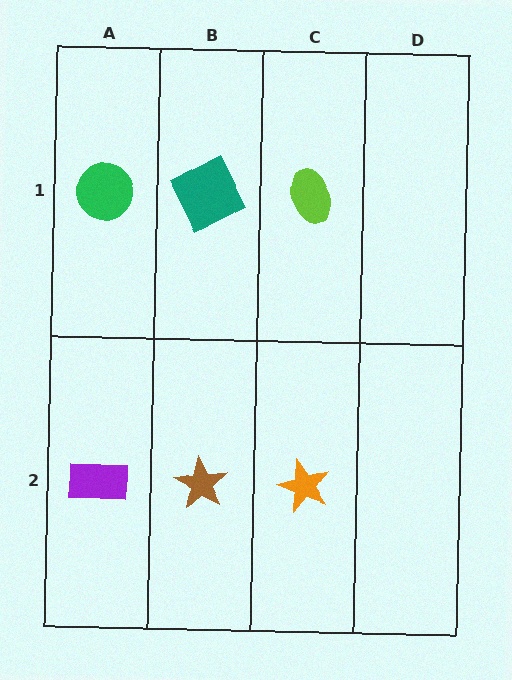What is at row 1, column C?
A lime ellipse.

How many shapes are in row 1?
3 shapes.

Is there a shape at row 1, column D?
No, that cell is empty.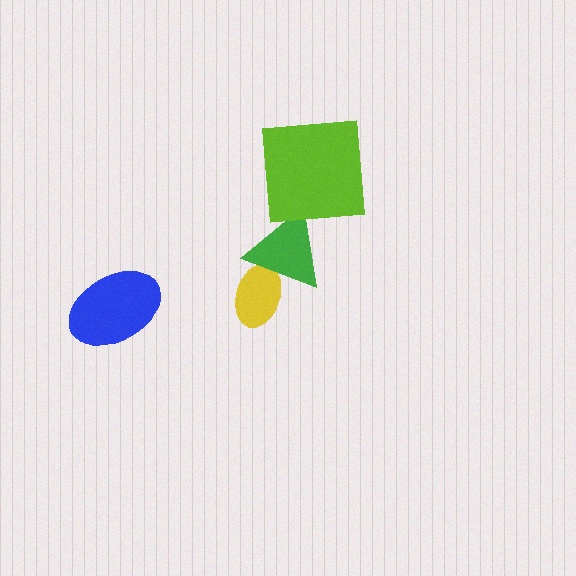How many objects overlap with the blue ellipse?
0 objects overlap with the blue ellipse.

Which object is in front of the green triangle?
The lime square is in front of the green triangle.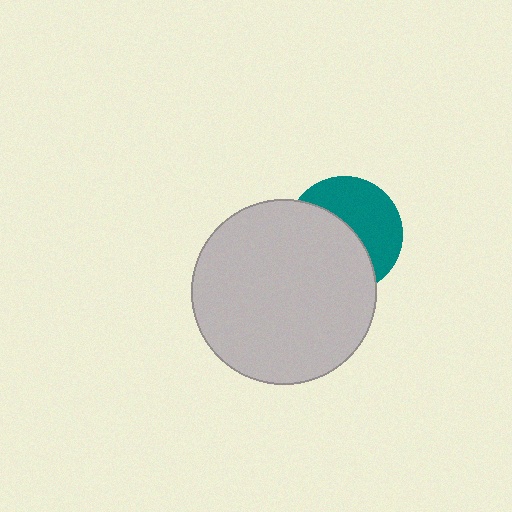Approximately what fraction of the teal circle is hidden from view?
Roughly 53% of the teal circle is hidden behind the light gray circle.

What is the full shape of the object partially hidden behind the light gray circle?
The partially hidden object is a teal circle.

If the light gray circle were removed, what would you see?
You would see the complete teal circle.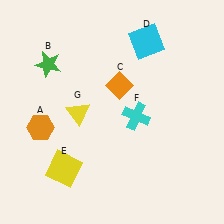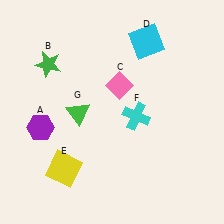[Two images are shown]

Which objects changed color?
A changed from orange to purple. C changed from orange to pink. G changed from yellow to green.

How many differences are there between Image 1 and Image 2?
There are 3 differences between the two images.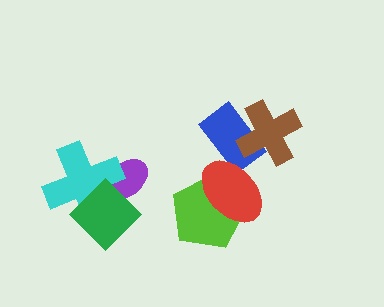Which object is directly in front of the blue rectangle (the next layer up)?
The brown cross is directly in front of the blue rectangle.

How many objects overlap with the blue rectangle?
2 objects overlap with the blue rectangle.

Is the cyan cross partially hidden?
Yes, it is partially covered by another shape.